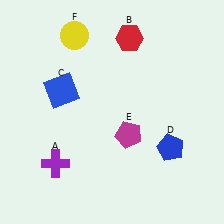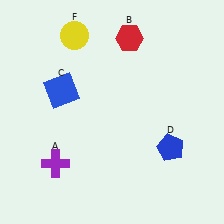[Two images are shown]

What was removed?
The magenta pentagon (E) was removed in Image 2.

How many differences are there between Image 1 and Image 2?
There is 1 difference between the two images.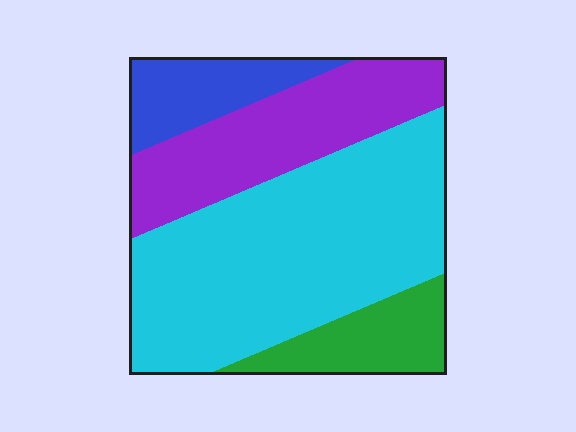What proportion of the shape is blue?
Blue takes up about one eighth (1/8) of the shape.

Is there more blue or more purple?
Purple.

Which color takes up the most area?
Cyan, at roughly 50%.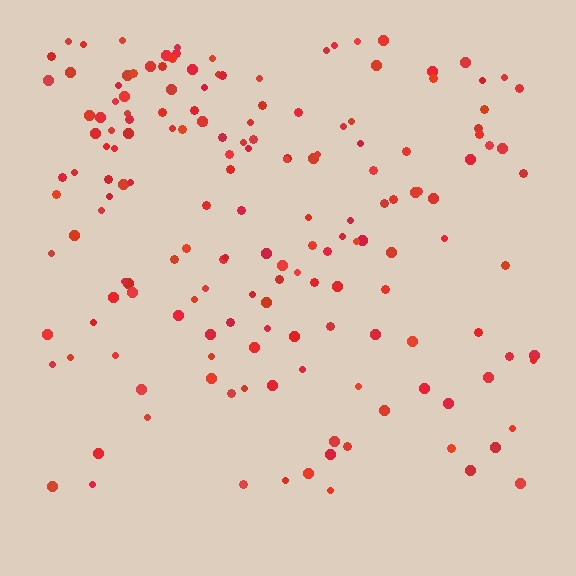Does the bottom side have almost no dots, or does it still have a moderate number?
Still a moderate number, just noticeably fewer than the top.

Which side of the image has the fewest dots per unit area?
The bottom.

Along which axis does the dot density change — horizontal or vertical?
Vertical.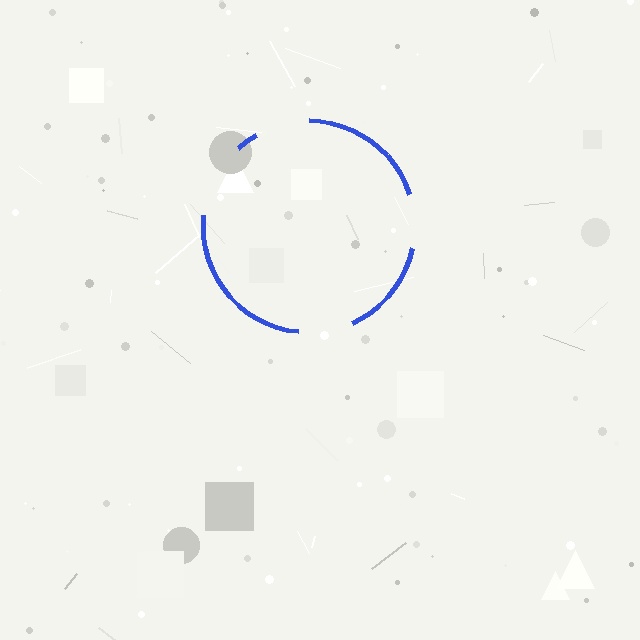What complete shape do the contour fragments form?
The contour fragments form a circle.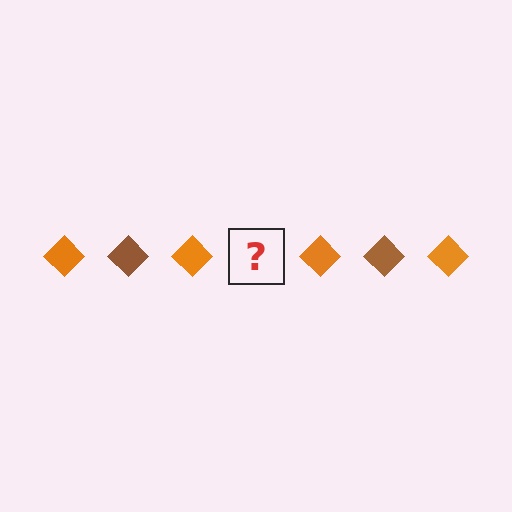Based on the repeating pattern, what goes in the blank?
The blank should be a brown diamond.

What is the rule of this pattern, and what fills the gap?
The rule is that the pattern cycles through orange, brown diamonds. The gap should be filled with a brown diamond.